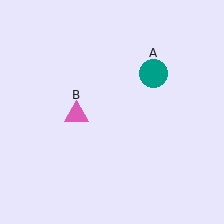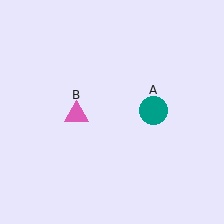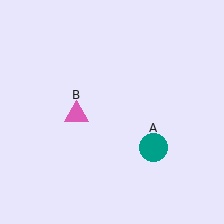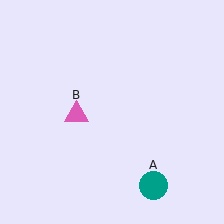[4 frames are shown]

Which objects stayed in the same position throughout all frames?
Pink triangle (object B) remained stationary.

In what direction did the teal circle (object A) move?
The teal circle (object A) moved down.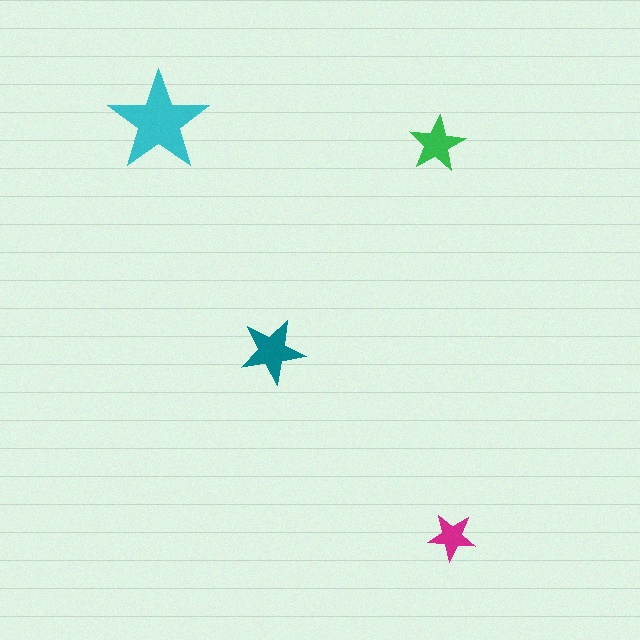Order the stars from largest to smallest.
the cyan one, the teal one, the green one, the magenta one.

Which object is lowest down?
The magenta star is bottommost.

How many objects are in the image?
There are 4 objects in the image.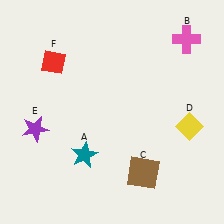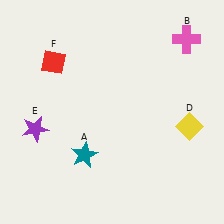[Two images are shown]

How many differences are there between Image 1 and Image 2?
There is 1 difference between the two images.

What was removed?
The brown square (C) was removed in Image 2.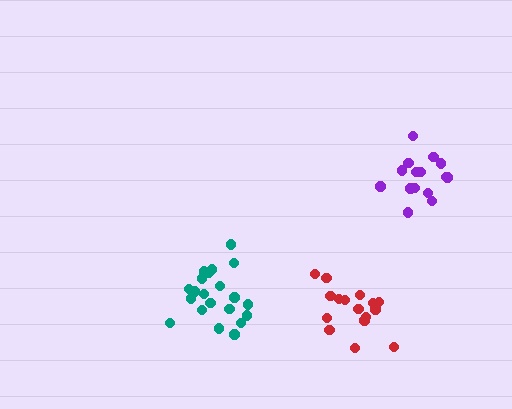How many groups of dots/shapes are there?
There are 3 groups.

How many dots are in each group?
Group 1: 21 dots, Group 2: 16 dots, Group 3: 15 dots (52 total).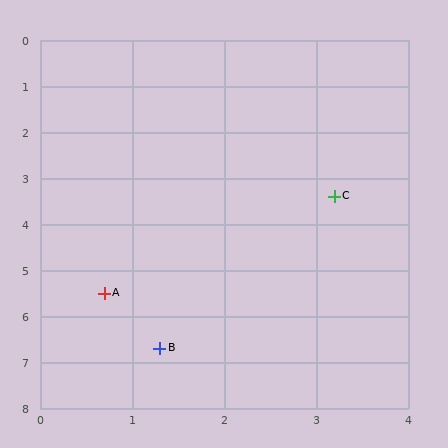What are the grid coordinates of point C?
Point C is at approximately (3.2, 3.4).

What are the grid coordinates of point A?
Point A is at approximately (0.7, 5.5).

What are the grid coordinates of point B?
Point B is at approximately (1.3, 6.7).